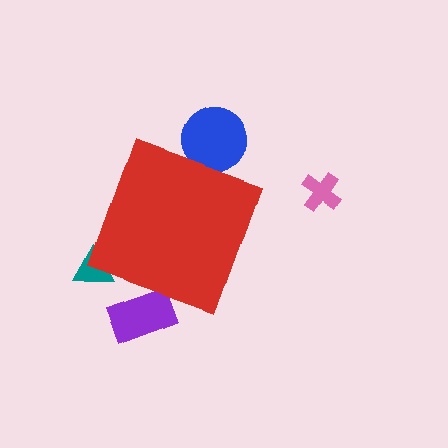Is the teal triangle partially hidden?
Yes, the teal triangle is partially hidden behind the red diamond.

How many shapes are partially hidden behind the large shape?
3 shapes are partially hidden.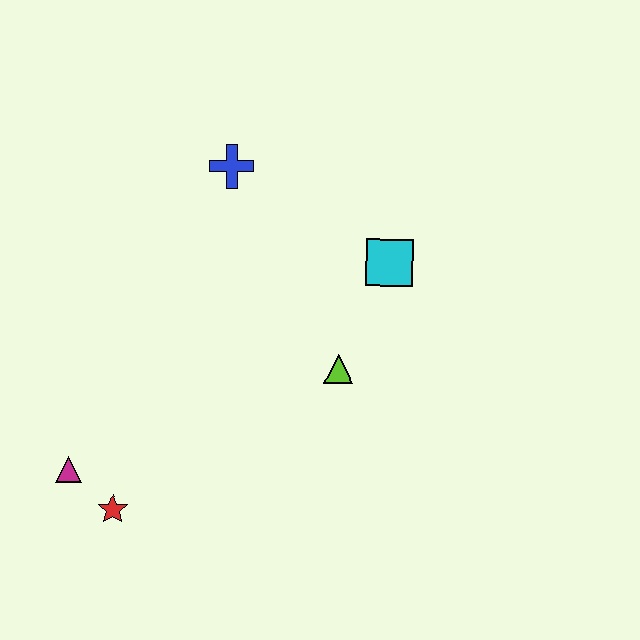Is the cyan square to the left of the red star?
No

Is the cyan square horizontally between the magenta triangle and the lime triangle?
No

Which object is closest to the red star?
The magenta triangle is closest to the red star.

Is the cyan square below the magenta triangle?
No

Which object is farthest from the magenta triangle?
The cyan square is farthest from the magenta triangle.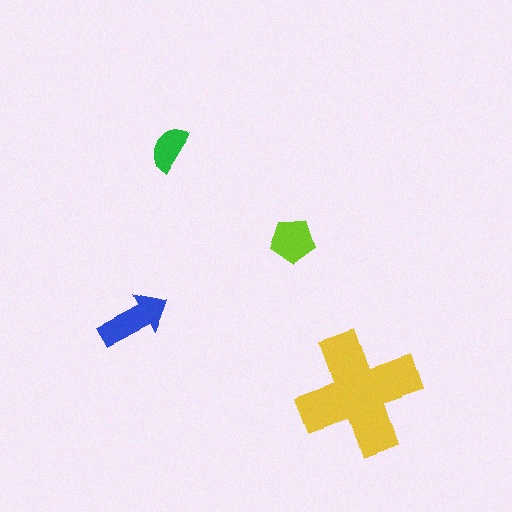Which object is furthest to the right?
The yellow cross is rightmost.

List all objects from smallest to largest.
The green semicircle, the lime pentagon, the blue arrow, the yellow cross.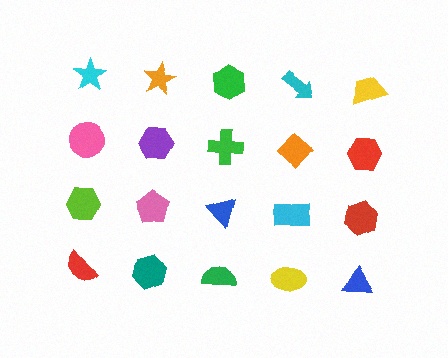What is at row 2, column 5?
A red hexagon.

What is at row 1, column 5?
A yellow trapezoid.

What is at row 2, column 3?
A green cross.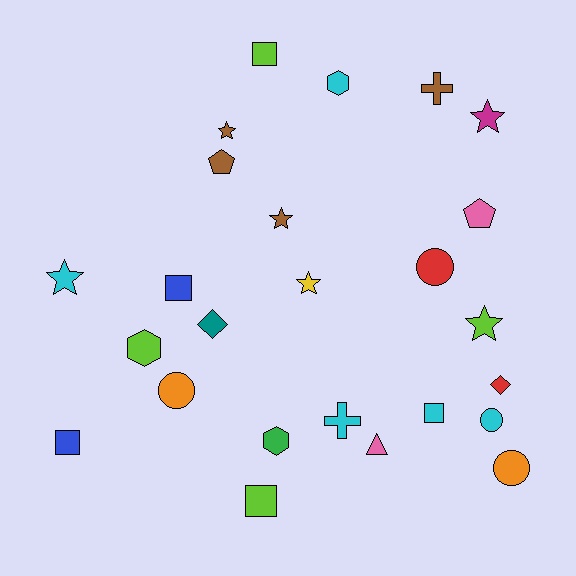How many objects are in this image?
There are 25 objects.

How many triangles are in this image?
There is 1 triangle.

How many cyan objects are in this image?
There are 5 cyan objects.